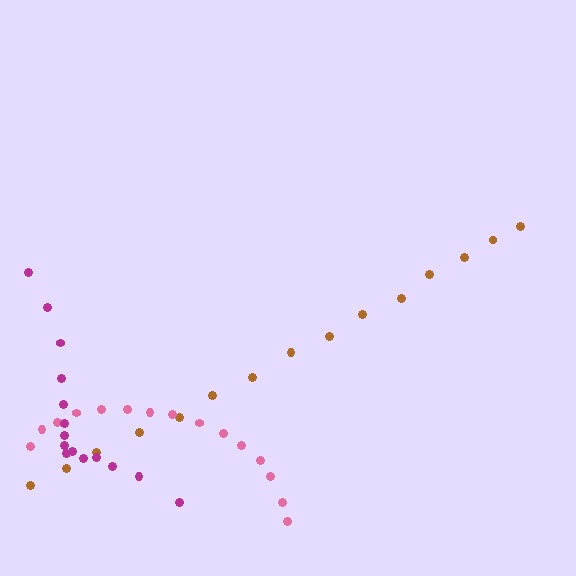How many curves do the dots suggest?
There are 3 distinct paths.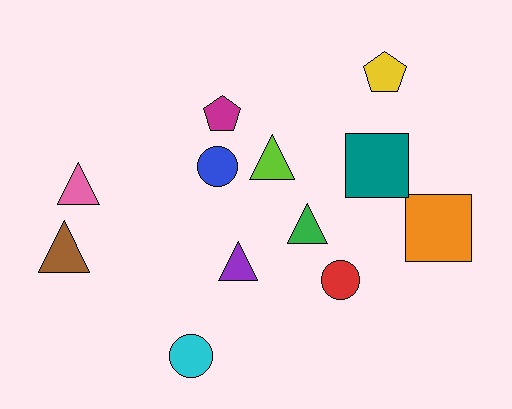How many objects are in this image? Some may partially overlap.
There are 12 objects.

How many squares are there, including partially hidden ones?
There are 2 squares.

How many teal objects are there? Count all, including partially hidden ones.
There is 1 teal object.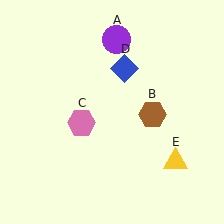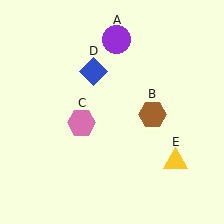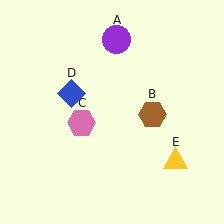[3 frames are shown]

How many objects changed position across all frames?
1 object changed position: blue diamond (object D).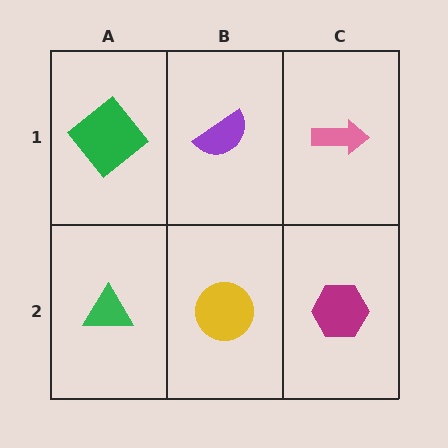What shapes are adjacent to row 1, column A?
A green triangle (row 2, column A), a purple semicircle (row 1, column B).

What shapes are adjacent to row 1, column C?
A magenta hexagon (row 2, column C), a purple semicircle (row 1, column B).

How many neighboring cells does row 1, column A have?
2.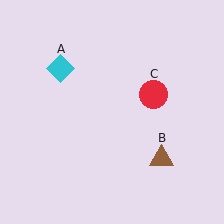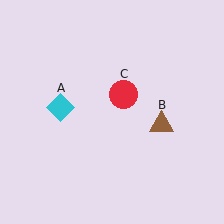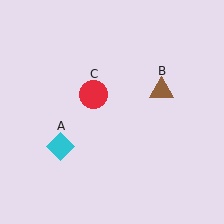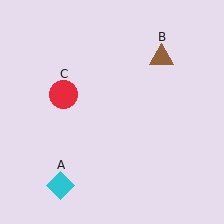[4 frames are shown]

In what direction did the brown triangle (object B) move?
The brown triangle (object B) moved up.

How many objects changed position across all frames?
3 objects changed position: cyan diamond (object A), brown triangle (object B), red circle (object C).